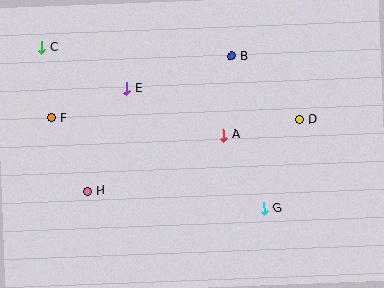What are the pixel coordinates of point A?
Point A is at (224, 135).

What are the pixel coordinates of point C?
Point C is at (42, 47).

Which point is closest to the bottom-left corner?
Point H is closest to the bottom-left corner.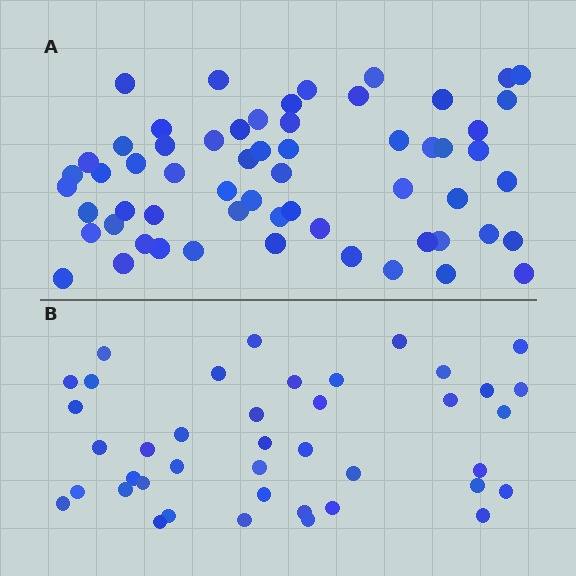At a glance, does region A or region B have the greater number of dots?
Region A (the top region) has more dots.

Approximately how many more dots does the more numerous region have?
Region A has approximately 20 more dots than region B.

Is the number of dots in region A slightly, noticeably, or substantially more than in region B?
Region A has substantially more. The ratio is roughly 1.5 to 1.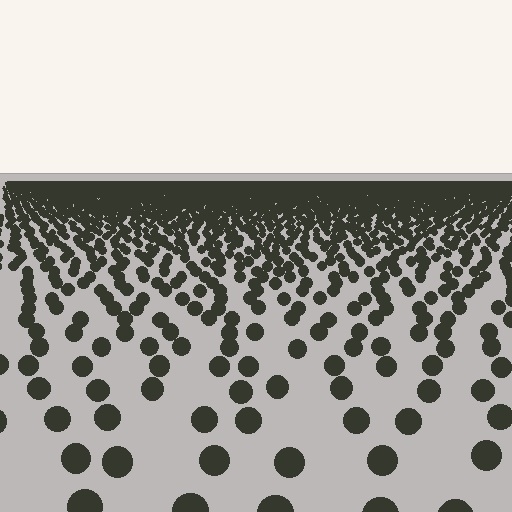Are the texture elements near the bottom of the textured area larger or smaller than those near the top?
Larger. Near the bottom, elements are closer to the viewer and appear at a bigger on-screen size.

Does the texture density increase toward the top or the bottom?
Density increases toward the top.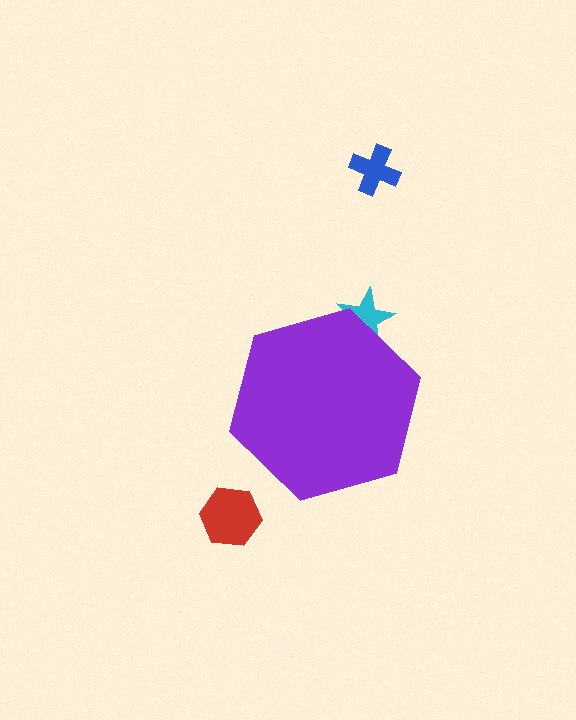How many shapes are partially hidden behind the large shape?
1 shape is partially hidden.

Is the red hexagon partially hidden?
No, the red hexagon is fully visible.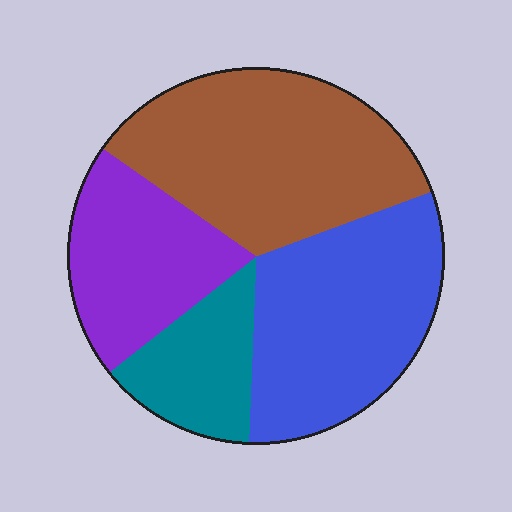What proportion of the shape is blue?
Blue takes up about one third (1/3) of the shape.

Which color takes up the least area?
Teal, at roughly 15%.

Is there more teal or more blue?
Blue.